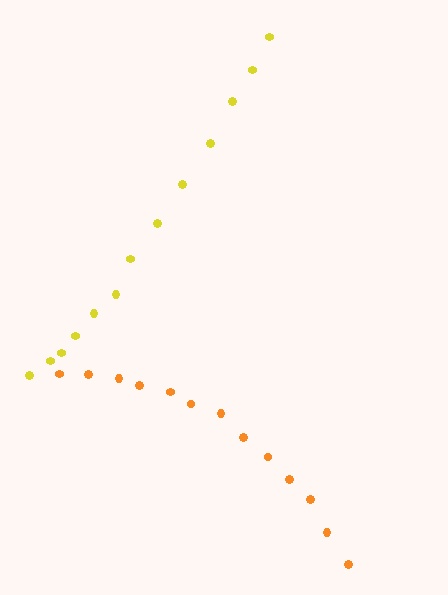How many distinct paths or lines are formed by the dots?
There are 2 distinct paths.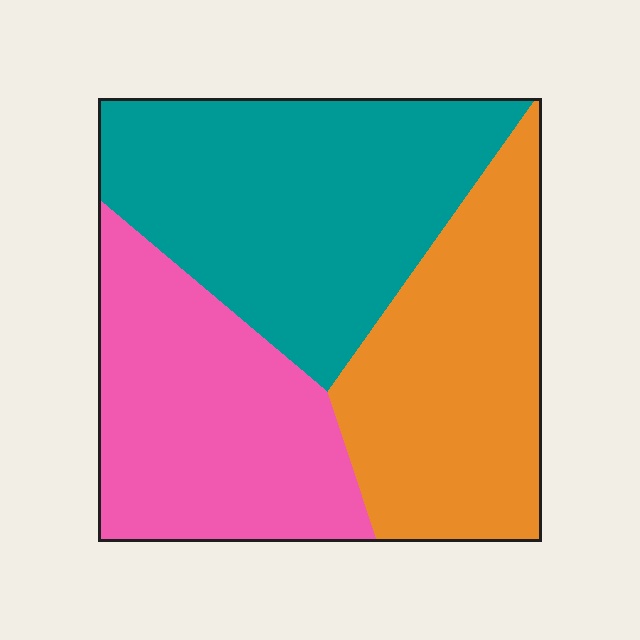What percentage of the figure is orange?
Orange covers around 30% of the figure.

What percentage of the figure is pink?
Pink takes up about one third (1/3) of the figure.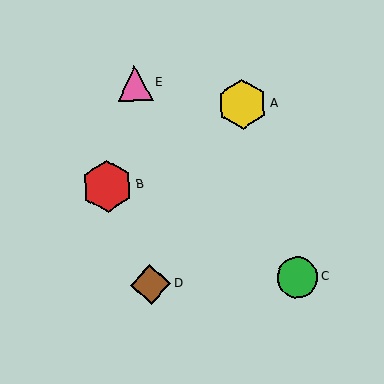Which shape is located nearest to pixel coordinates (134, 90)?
The pink triangle (labeled E) at (135, 83) is nearest to that location.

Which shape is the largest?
The red hexagon (labeled B) is the largest.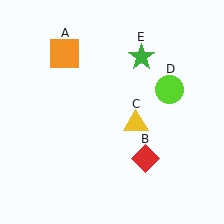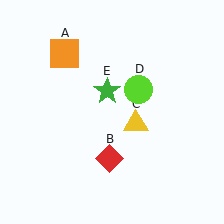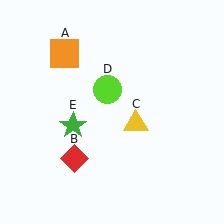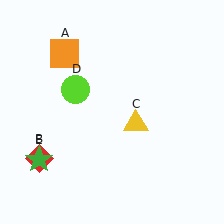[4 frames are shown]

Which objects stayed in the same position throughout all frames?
Orange square (object A) and yellow triangle (object C) remained stationary.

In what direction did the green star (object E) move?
The green star (object E) moved down and to the left.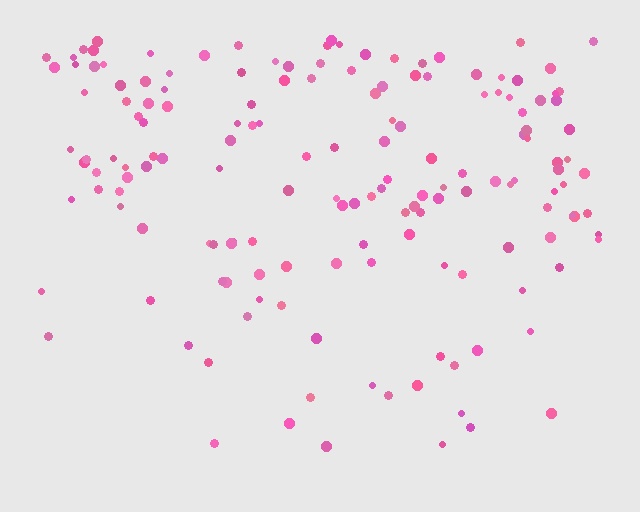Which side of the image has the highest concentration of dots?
The top.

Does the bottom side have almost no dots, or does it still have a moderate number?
Still a moderate number, just noticeably fewer than the top.